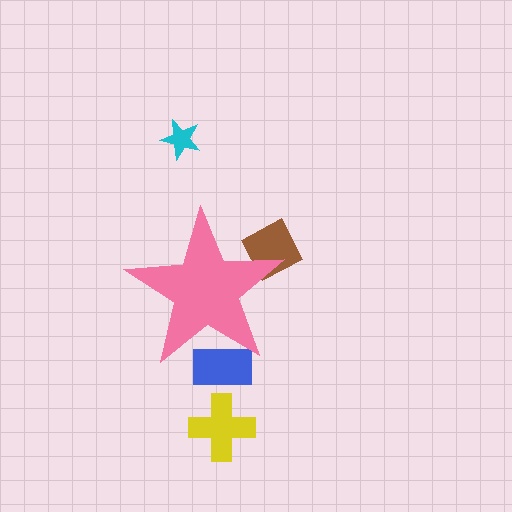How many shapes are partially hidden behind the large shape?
2 shapes are partially hidden.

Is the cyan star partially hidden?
No, the cyan star is fully visible.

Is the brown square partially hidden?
Yes, the brown square is partially hidden behind the pink star.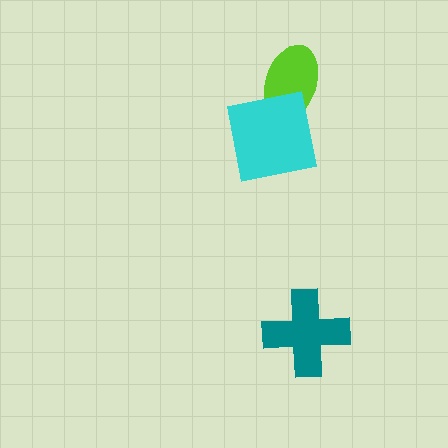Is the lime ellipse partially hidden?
Yes, it is partially covered by another shape.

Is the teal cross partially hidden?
No, no other shape covers it.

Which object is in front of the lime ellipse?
The cyan square is in front of the lime ellipse.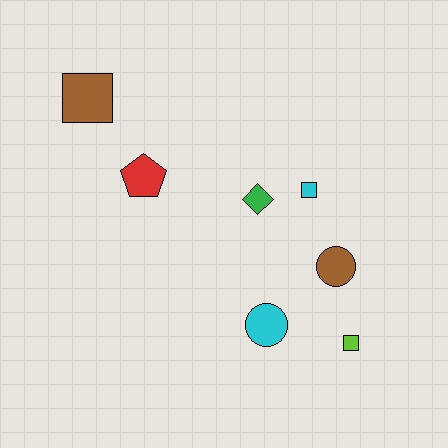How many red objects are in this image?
There is 1 red object.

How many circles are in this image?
There are 2 circles.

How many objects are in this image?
There are 7 objects.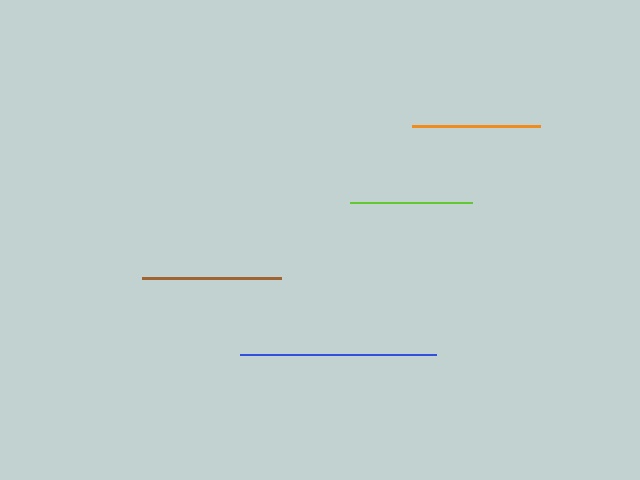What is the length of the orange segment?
The orange segment is approximately 127 pixels long.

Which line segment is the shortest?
The lime line is the shortest at approximately 122 pixels.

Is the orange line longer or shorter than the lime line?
The orange line is longer than the lime line.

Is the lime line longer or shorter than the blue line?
The blue line is longer than the lime line.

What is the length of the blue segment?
The blue segment is approximately 195 pixels long.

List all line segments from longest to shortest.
From longest to shortest: blue, brown, orange, lime.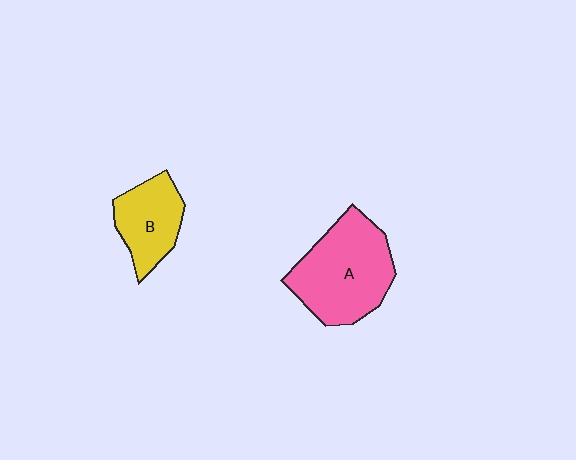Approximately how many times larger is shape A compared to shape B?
Approximately 1.7 times.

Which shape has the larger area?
Shape A (pink).